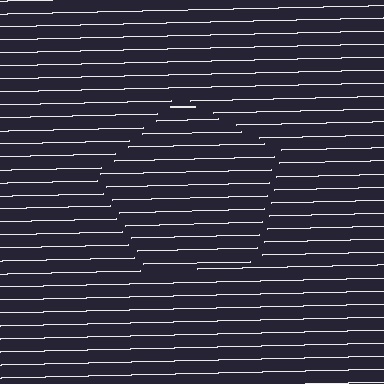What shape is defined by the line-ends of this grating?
An illusory pentagon. The interior of the shape contains the same grating, shifted by half a period — the contour is defined by the phase discontinuity where line-ends from the inner and outer gratings abut.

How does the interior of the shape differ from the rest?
The interior of the shape contains the same grating, shifted by half a period — the contour is defined by the phase discontinuity where line-ends from the inner and outer gratings abut.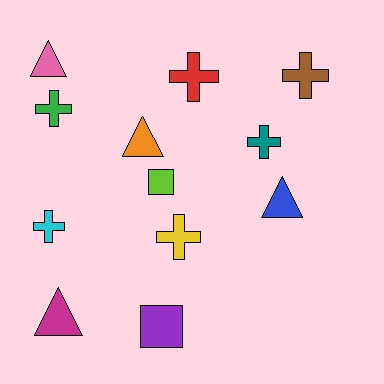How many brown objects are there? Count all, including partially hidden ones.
There is 1 brown object.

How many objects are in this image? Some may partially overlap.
There are 12 objects.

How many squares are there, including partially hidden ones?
There are 2 squares.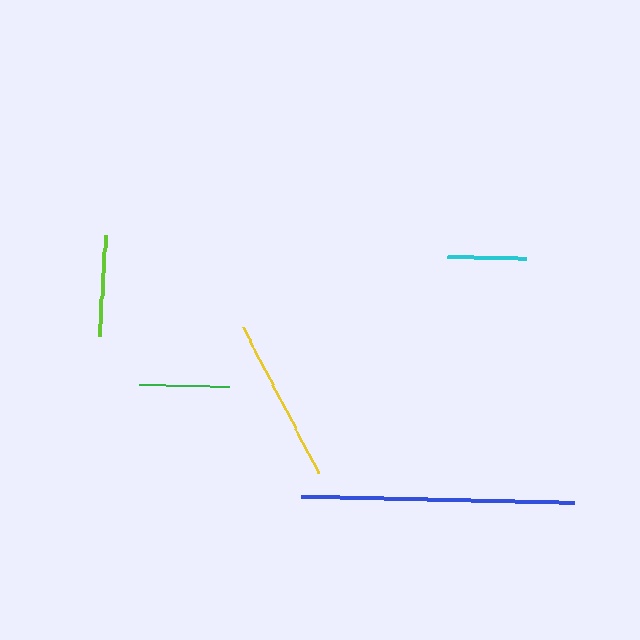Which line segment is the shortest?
The cyan line is the shortest at approximately 79 pixels.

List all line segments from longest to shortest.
From longest to shortest: blue, yellow, lime, green, cyan.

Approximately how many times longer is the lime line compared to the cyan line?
The lime line is approximately 1.3 times the length of the cyan line.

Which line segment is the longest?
The blue line is the longest at approximately 272 pixels.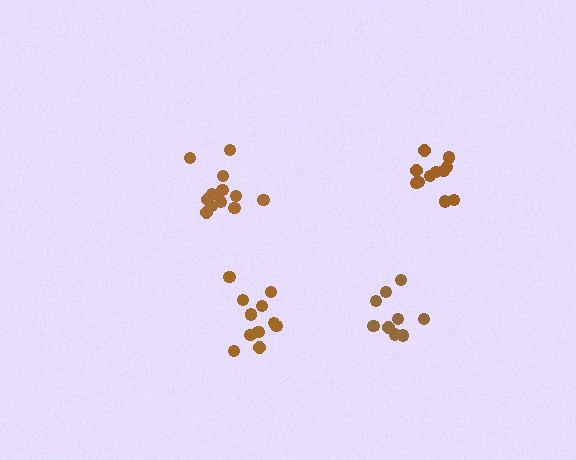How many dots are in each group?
Group 1: 13 dots, Group 2: 11 dots, Group 3: 11 dots, Group 4: 9 dots (44 total).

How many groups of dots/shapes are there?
There are 4 groups.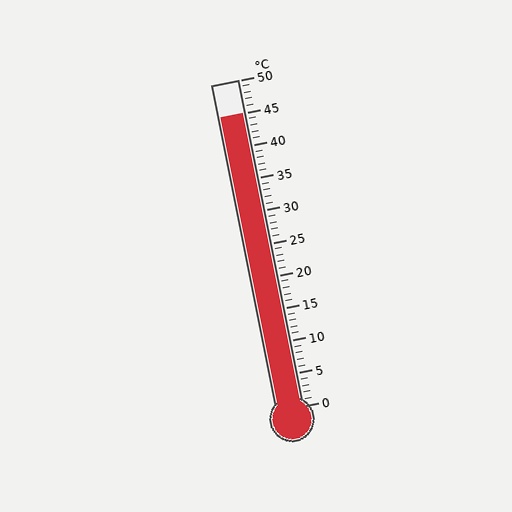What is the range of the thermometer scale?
The thermometer scale ranges from 0°C to 50°C.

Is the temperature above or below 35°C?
The temperature is above 35°C.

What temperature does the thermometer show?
The thermometer shows approximately 45°C.